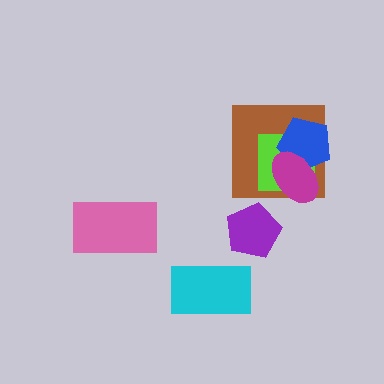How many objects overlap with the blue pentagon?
3 objects overlap with the blue pentagon.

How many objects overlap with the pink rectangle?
0 objects overlap with the pink rectangle.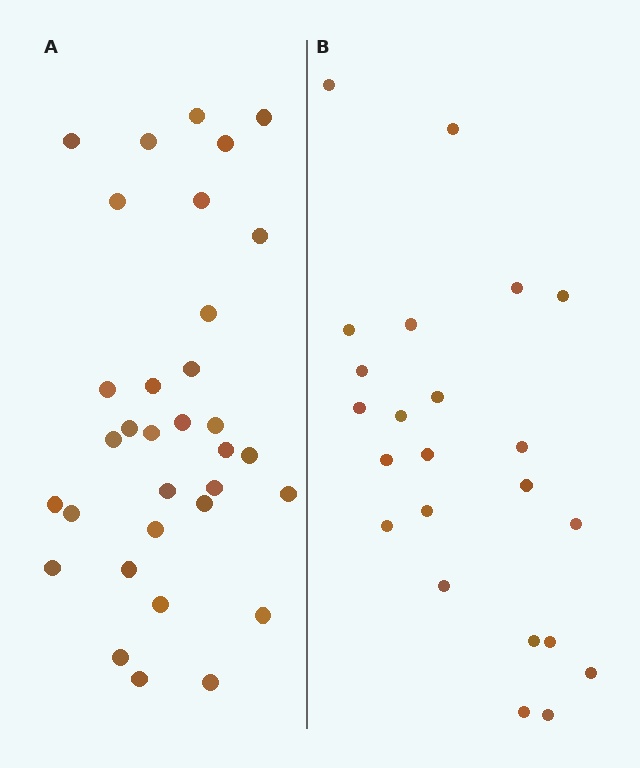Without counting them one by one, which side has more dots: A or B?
Region A (the left region) has more dots.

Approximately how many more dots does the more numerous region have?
Region A has roughly 10 or so more dots than region B.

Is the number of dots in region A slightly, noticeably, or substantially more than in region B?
Region A has noticeably more, but not dramatically so. The ratio is roughly 1.4 to 1.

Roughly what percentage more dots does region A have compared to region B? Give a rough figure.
About 45% more.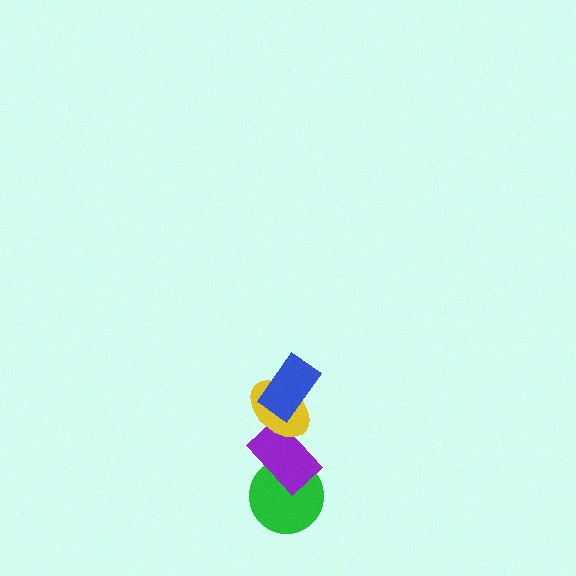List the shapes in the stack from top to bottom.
From top to bottom: the blue rectangle, the yellow ellipse, the purple rectangle, the green circle.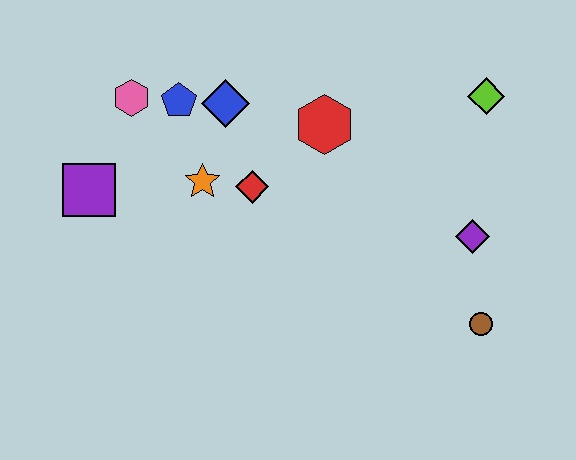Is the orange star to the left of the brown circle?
Yes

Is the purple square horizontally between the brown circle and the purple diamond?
No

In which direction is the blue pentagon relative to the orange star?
The blue pentagon is above the orange star.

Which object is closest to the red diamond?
The orange star is closest to the red diamond.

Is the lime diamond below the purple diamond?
No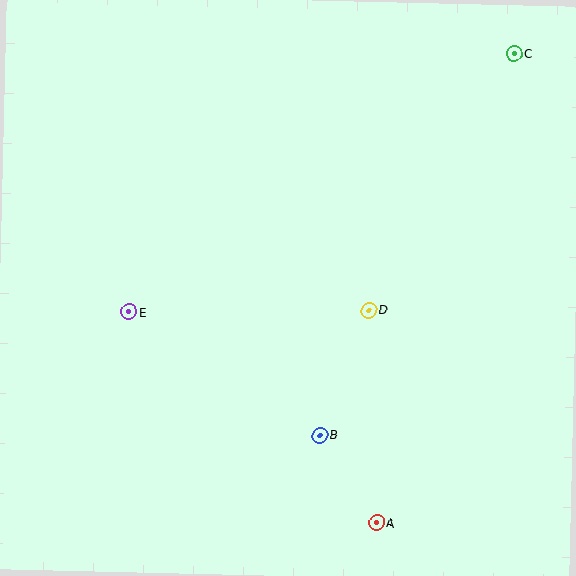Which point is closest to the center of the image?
Point D at (369, 310) is closest to the center.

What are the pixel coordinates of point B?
Point B is at (320, 435).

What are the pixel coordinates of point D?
Point D is at (369, 310).